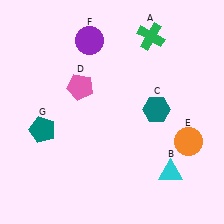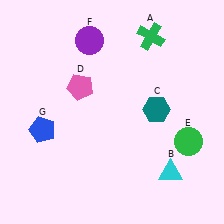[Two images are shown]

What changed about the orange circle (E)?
In Image 1, E is orange. In Image 2, it changed to green.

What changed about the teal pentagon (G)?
In Image 1, G is teal. In Image 2, it changed to blue.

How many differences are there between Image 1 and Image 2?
There are 2 differences between the two images.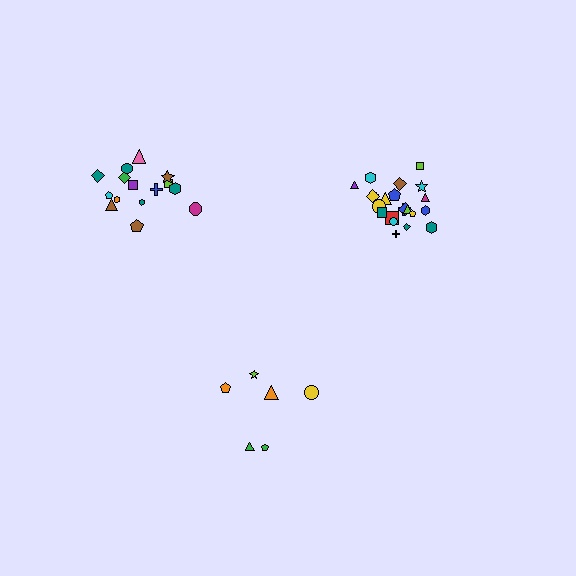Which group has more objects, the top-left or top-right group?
The top-right group.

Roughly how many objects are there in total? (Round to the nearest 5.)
Roughly 45 objects in total.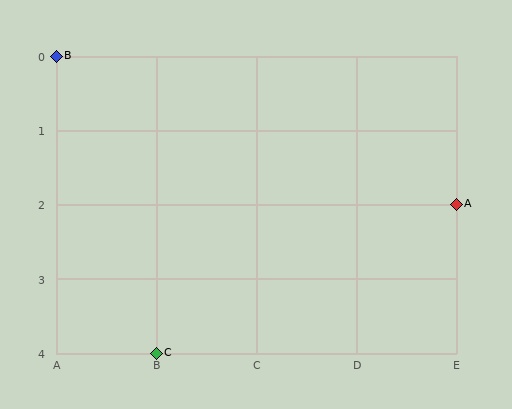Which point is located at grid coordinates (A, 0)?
Point B is at (A, 0).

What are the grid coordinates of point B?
Point B is at grid coordinates (A, 0).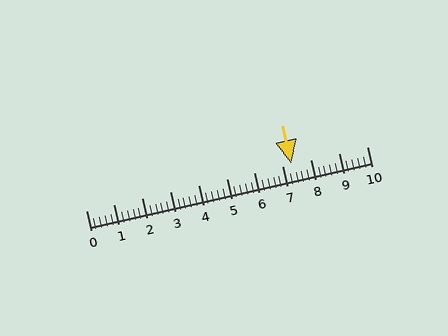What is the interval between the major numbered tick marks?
The major tick marks are spaced 1 units apart.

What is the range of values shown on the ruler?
The ruler shows values from 0 to 10.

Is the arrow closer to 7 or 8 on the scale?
The arrow is closer to 7.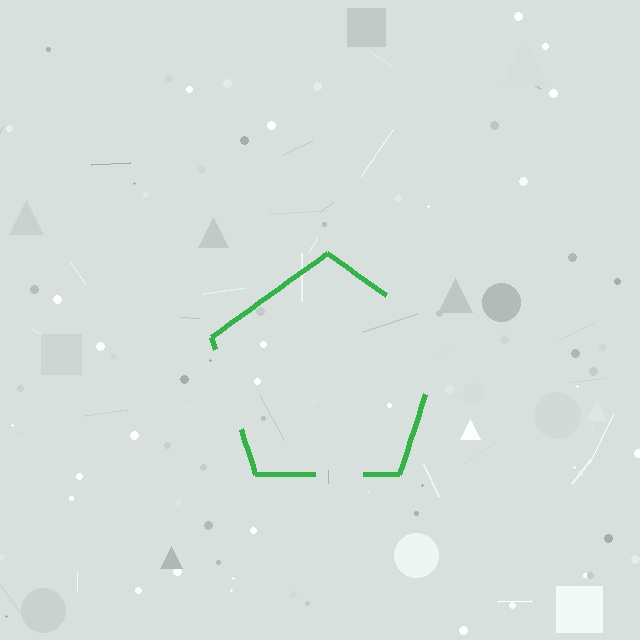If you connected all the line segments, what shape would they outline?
They would outline a pentagon.